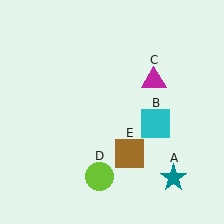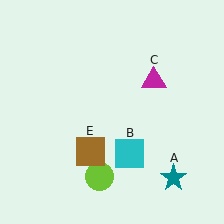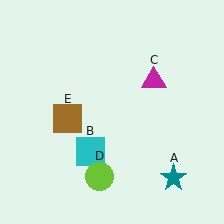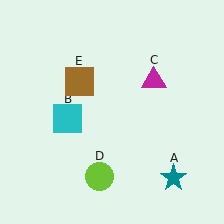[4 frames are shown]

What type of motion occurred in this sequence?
The cyan square (object B), brown square (object E) rotated clockwise around the center of the scene.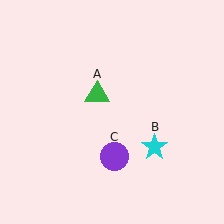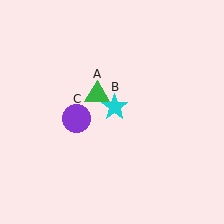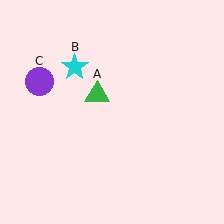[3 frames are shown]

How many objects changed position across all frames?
2 objects changed position: cyan star (object B), purple circle (object C).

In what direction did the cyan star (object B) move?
The cyan star (object B) moved up and to the left.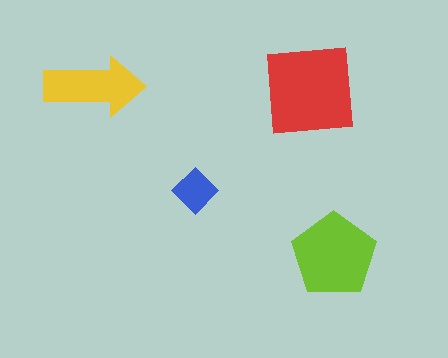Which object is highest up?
The yellow arrow is topmost.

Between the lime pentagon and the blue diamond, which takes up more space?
The lime pentagon.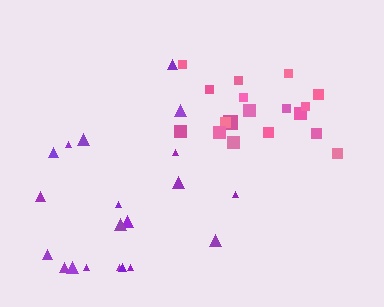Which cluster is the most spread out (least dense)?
Purple.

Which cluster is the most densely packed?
Pink.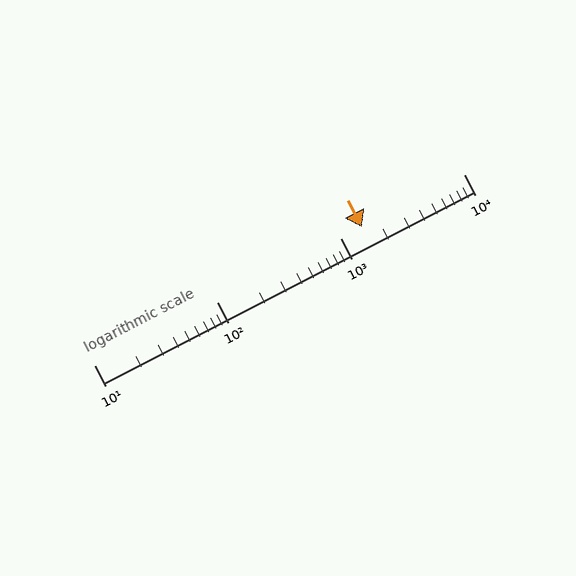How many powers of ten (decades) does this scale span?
The scale spans 3 decades, from 10 to 10000.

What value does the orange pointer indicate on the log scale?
The pointer indicates approximately 1500.